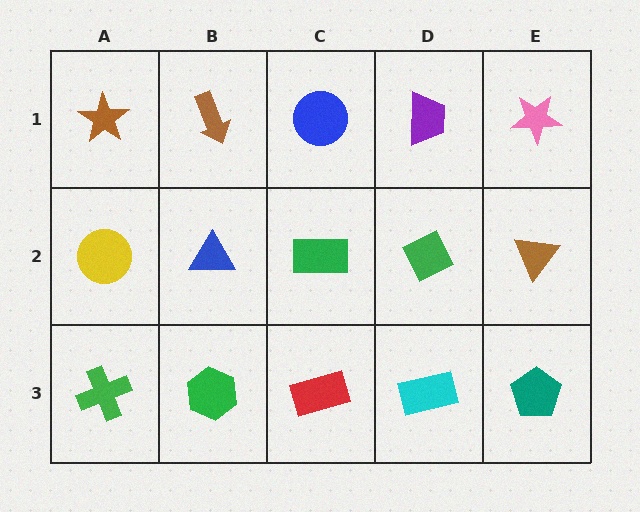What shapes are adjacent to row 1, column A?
A yellow circle (row 2, column A), a brown arrow (row 1, column B).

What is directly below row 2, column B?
A green hexagon.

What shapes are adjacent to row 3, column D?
A green diamond (row 2, column D), a red rectangle (row 3, column C), a teal pentagon (row 3, column E).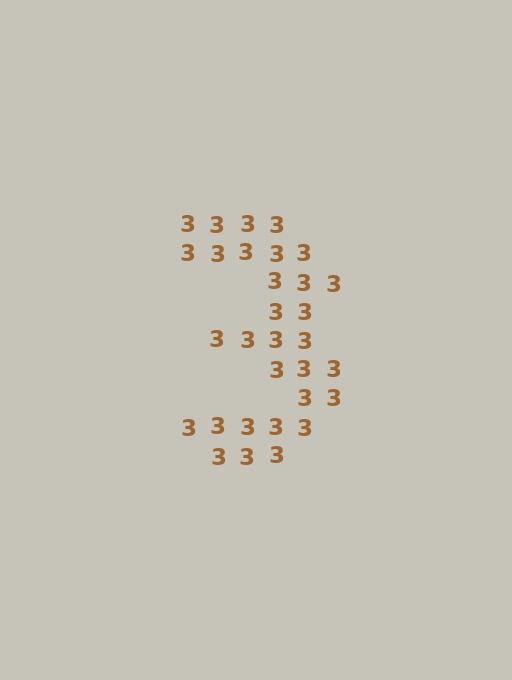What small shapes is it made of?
It is made of small digit 3's.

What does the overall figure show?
The overall figure shows the digit 3.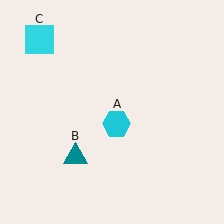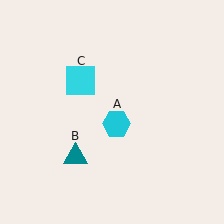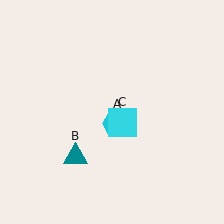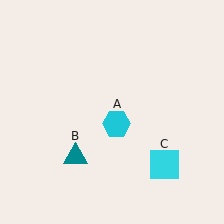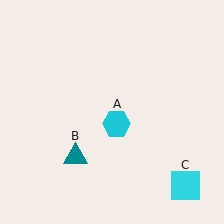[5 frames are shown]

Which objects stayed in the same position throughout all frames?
Cyan hexagon (object A) and teal triangle (object B) remained stationary.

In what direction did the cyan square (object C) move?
The cyan square (object C) moved down and to the right.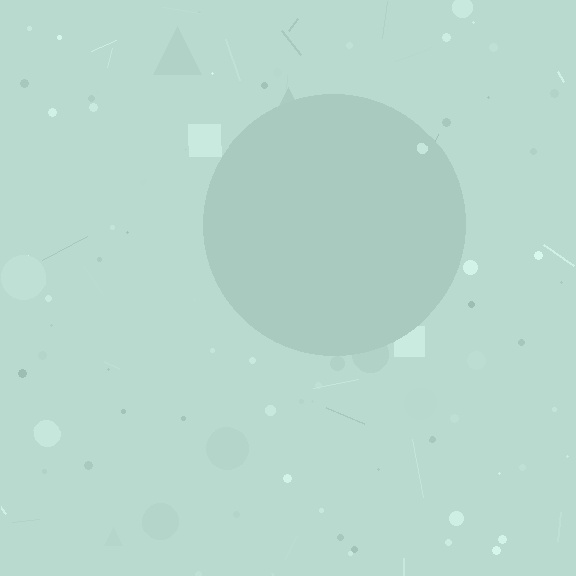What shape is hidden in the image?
A circle is hidden in the image.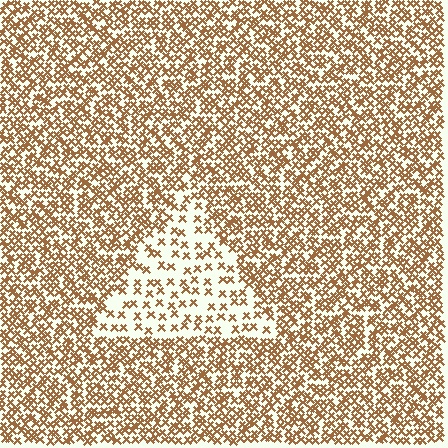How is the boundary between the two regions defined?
The boundary is defined by a change in element density (approximately 2.4x ratio). All elements are the same color, size, and shape.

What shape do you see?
I see a triangle.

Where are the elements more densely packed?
The elements are more densely packed outside the triangle boundary.